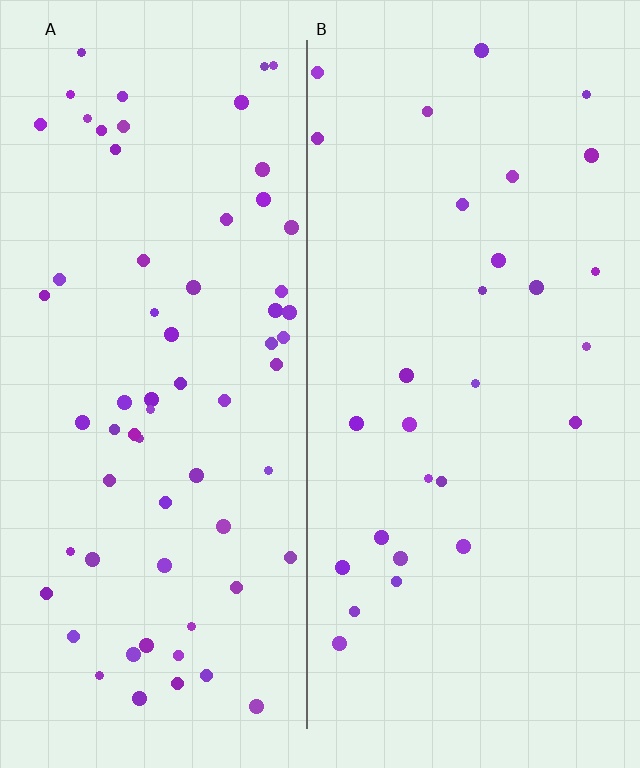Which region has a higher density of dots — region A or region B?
A (the left).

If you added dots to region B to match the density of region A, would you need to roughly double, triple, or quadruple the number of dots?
Approximately double.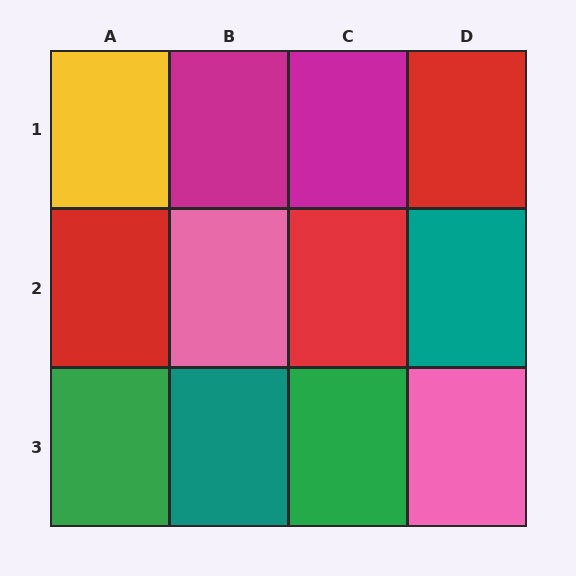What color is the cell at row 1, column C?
Magenta.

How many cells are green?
2 cells are green.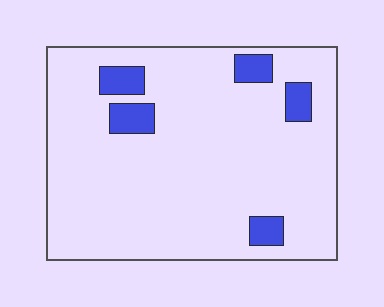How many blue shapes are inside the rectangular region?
5.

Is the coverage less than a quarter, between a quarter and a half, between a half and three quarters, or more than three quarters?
Less than a quarter.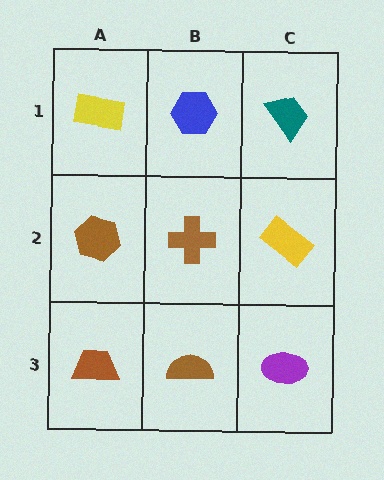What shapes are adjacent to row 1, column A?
A brown hexagon (row 2, column A), a blue hexagon (row 1, column B).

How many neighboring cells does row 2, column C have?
3.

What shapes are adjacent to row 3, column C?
A yellow rectangle (row 2, column C), a brown semicircle (row 3, column B).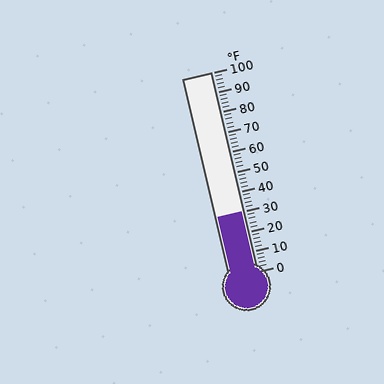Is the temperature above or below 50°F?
The temperature is below 50°F.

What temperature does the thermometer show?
The thermometer shows approximately 30°F.